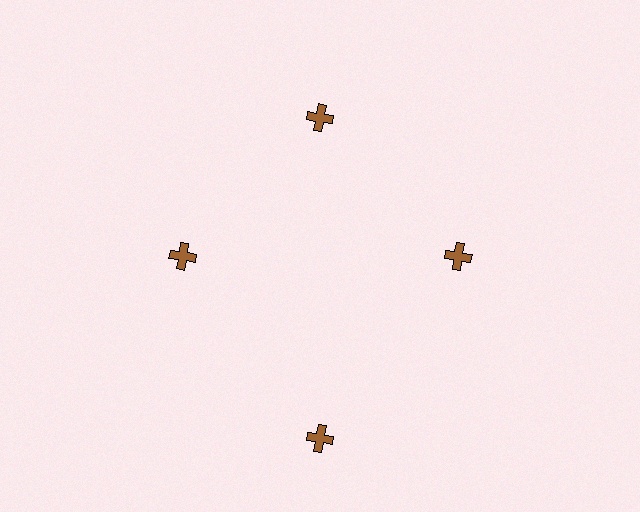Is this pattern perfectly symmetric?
No. The 4 brown crosses are arranged in a ring, but one element near the 6 o'clock position is pushed outward from the center, breaking the 4-fold rotational symmetry.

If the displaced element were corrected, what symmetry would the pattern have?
It would have 4-fold rotational symmetry — the pattern would map onto itself every 90 degrees.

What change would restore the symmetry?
The symmetry would be restored by moving it inward, back onto the ring so that all 4 crosses sit at equal angles and equal distance from the center.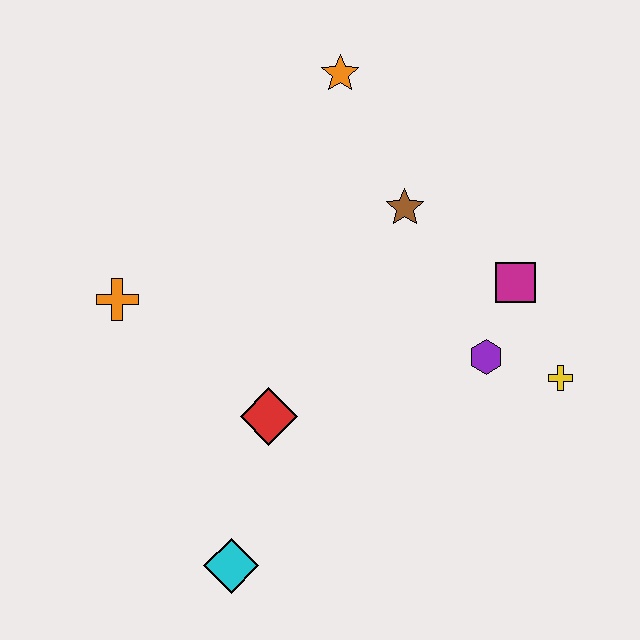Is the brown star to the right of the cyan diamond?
Yes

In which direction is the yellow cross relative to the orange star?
The yellow cross is below the orange star.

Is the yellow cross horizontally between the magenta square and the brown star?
No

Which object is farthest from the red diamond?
The orange star is farthest from the red diamond.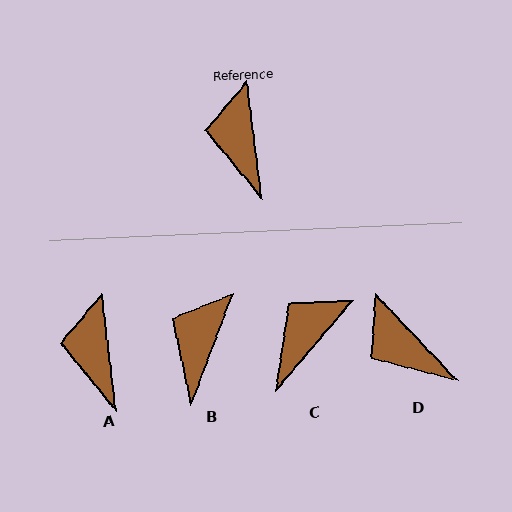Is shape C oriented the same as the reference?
No, it is off by about 48 degrees.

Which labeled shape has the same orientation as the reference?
A.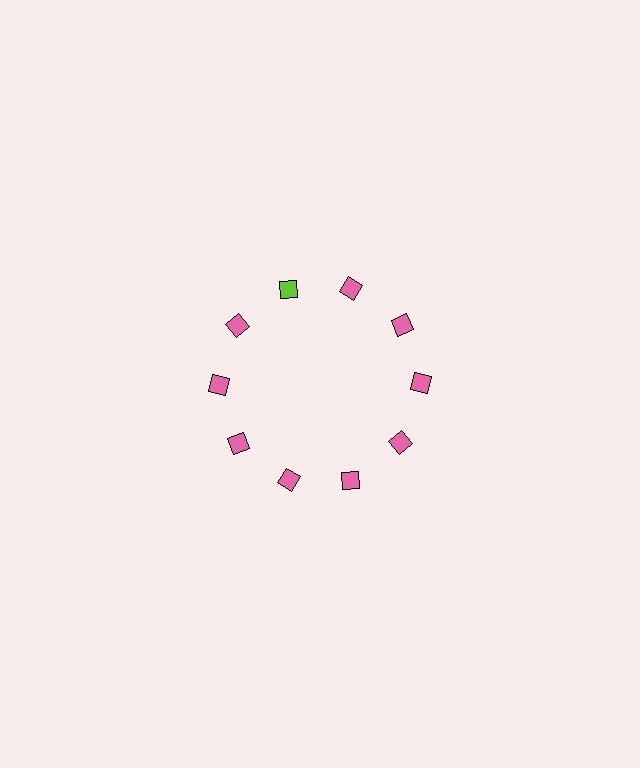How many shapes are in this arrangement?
There are 10 shapes arranged in a ring pattern.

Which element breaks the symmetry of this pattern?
The lime square at roughly the 11 o'clock position breaks the symmetry. All other shapes are pink squares.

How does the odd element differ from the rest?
It has a different color: lime instead of pink.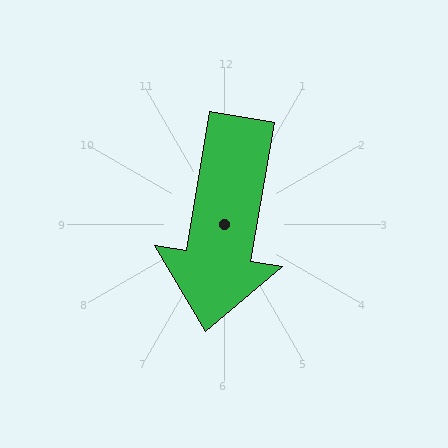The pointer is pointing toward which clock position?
Roughly 6 o'clock.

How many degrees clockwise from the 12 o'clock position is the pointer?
Approximately 190 degrees.